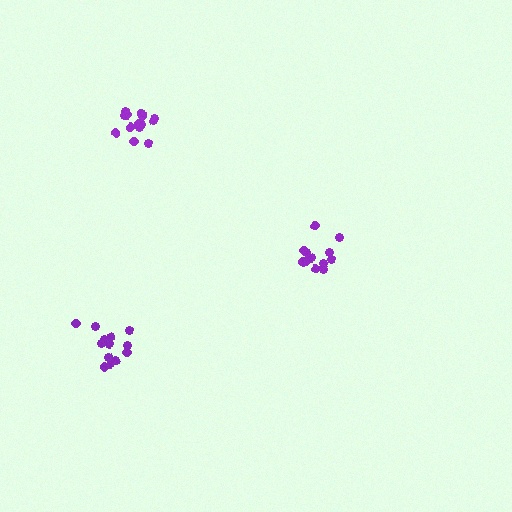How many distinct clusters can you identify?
There are 3 distinct clusters.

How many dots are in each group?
Group 1: 13 dots, Group 2: 12 dots, Group 3: 16 dots (41 total).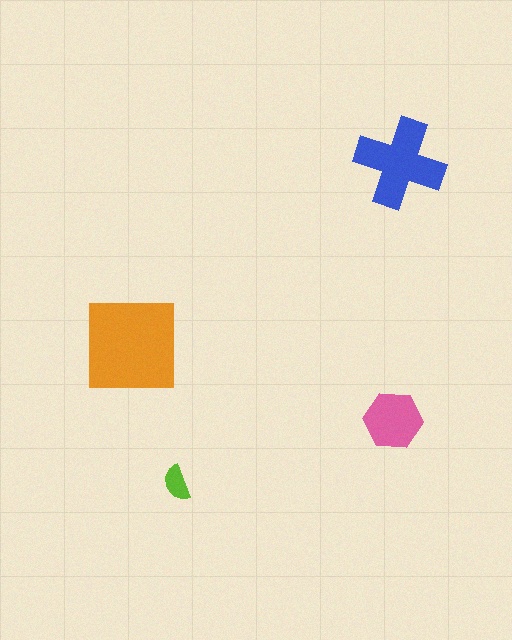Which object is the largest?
The orange square.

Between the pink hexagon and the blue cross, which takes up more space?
The blue cross.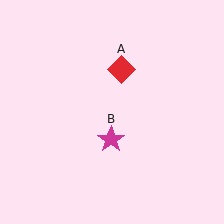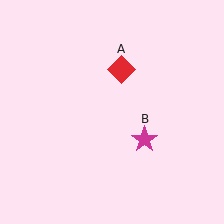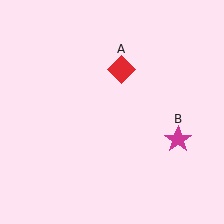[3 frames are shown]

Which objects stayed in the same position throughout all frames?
Red diamond (object A) remained stationary.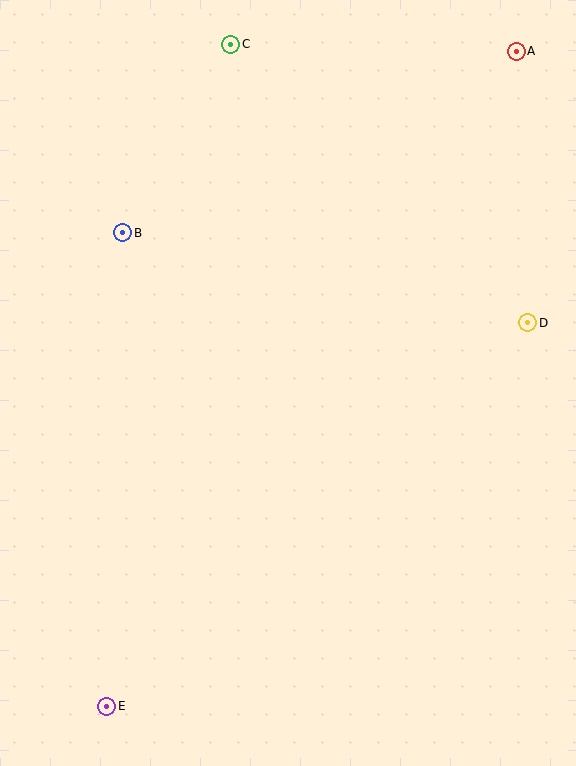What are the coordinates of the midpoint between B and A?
The midpoint between B and A is at (319, 142).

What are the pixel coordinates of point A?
Point A is at (516, 51).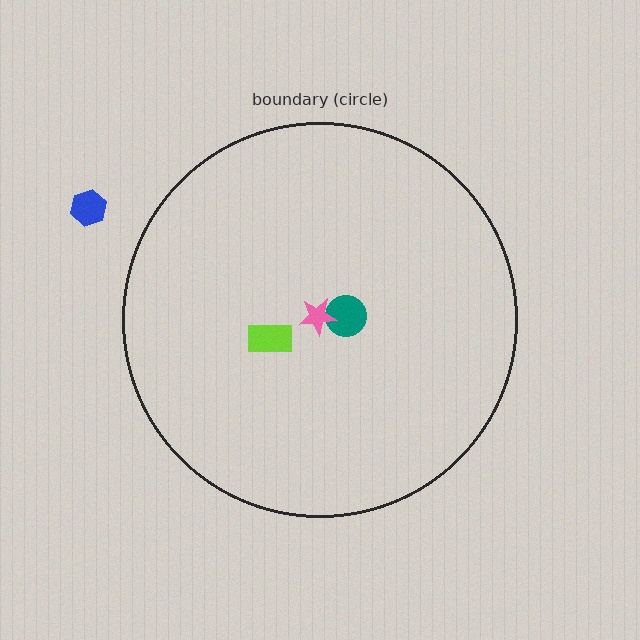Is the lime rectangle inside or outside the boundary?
Inside.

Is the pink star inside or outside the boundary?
Inside.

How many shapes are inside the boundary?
3 inside, 1 outside.